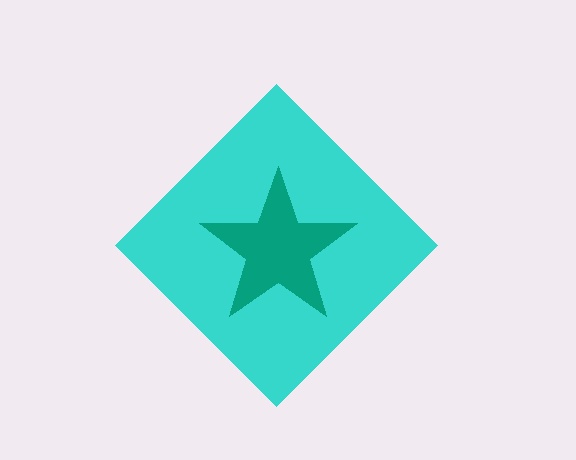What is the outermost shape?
The cyan diamond.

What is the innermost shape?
The teal star.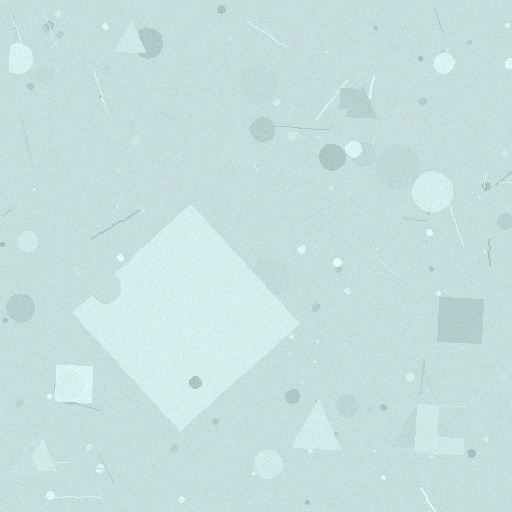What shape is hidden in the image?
A diamond is hidden in the image.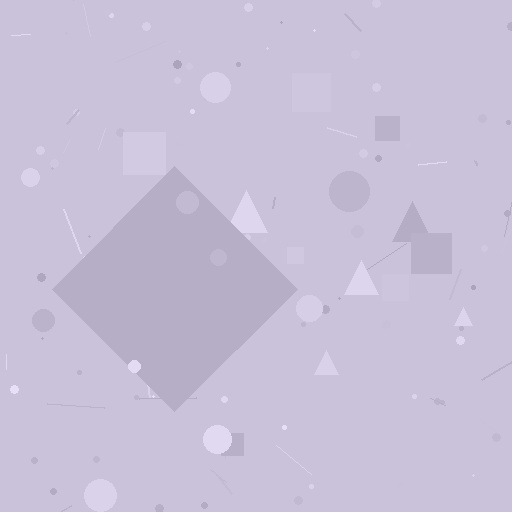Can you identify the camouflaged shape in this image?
The camouflaged shape is a diamond.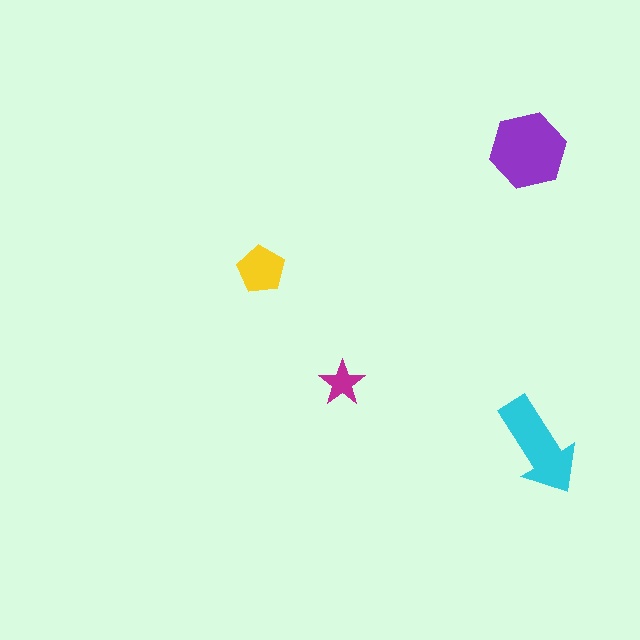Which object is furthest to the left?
The yellow pentagon is leftmost.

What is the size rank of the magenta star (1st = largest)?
4th.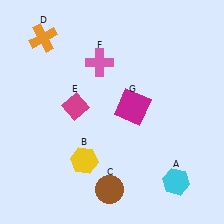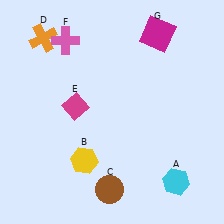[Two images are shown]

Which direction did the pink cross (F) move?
The pink cross (F) moved left.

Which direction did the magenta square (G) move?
The magenta square (G) moved up.